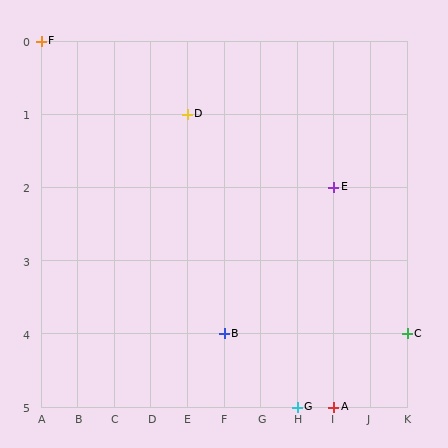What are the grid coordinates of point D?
Point D is at grid coordinates (E, 1).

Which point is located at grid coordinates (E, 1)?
Point D is at (E, 1).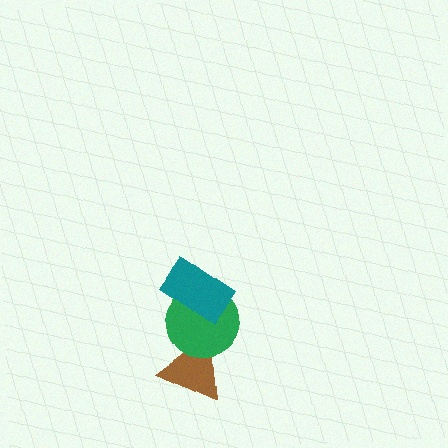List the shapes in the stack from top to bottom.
From top to bottom: the teal rectangle, the green circle, the brown triangle.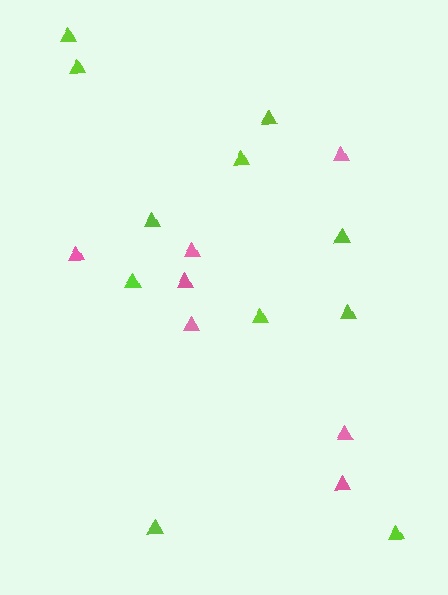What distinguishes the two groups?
There are 2 groups: one group of pink triangles (7) and one group of lime triangles (11).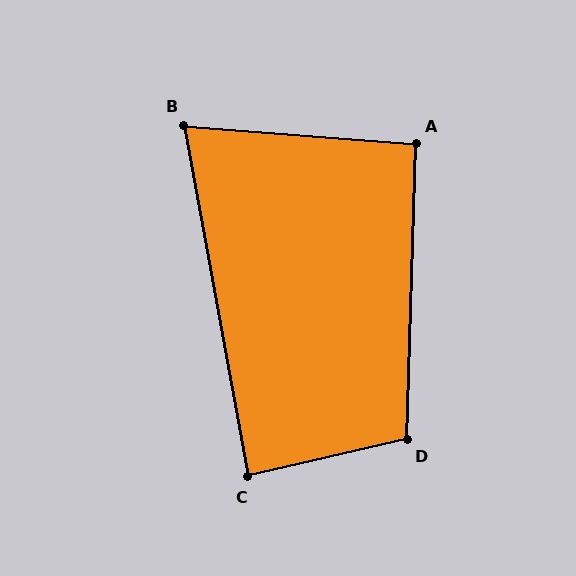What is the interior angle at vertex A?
Approximately 93 degrees (approximately right).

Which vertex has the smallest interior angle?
B, at approximately 75 degrees.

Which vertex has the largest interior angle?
D, at approximately 105 degrees.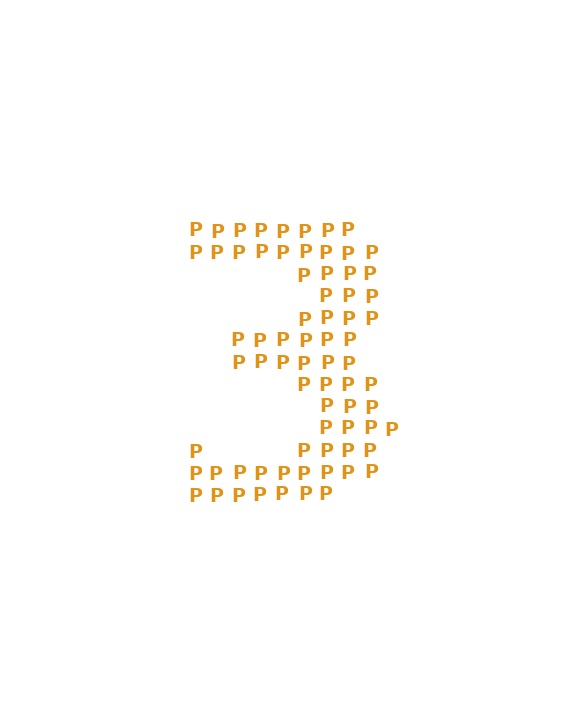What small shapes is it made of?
It is made of small letter P's.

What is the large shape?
The large shape is the digit 3.